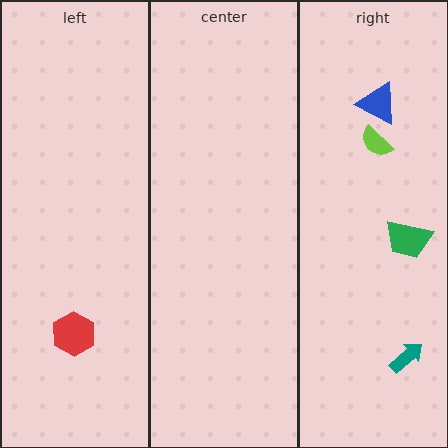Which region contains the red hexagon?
The left region.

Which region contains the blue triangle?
The right region.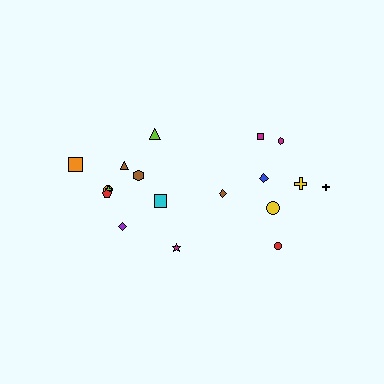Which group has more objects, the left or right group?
The left group.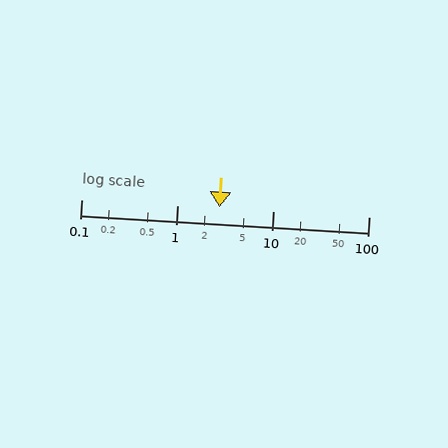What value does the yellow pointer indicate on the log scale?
The pointer indicates approximately 2.8.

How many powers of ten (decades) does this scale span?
The scale spans 3 decades, from 0.1 to 100.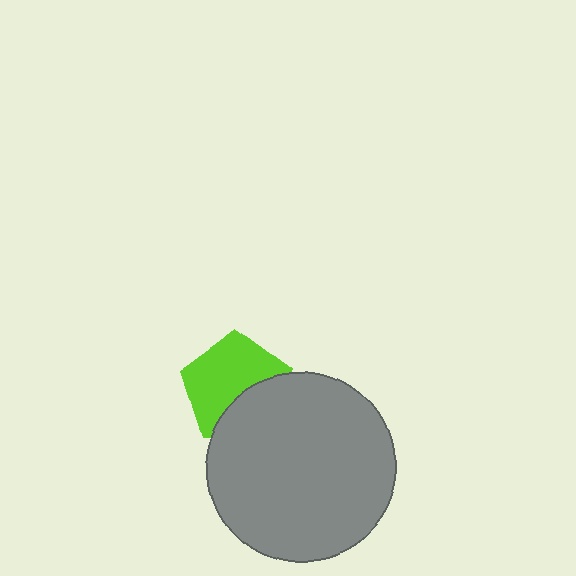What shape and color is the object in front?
The object in front is a gray circle.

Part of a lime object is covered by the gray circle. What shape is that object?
It is a pentagon.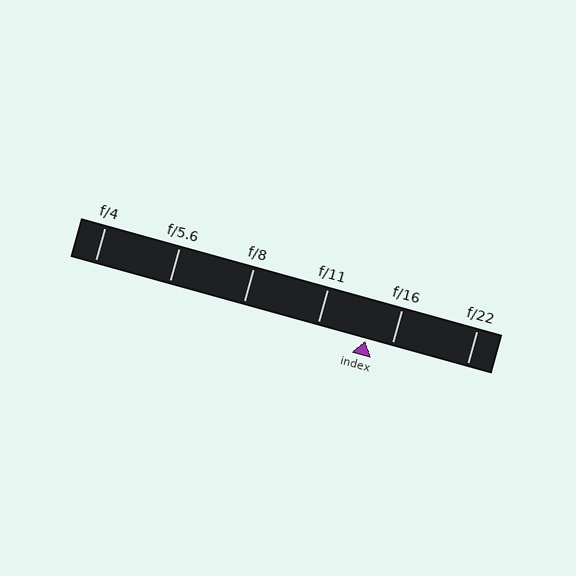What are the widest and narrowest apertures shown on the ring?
The widest aperture shown is f/4 and the narrowest is f/22.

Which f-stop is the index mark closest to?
The index mark is closest to f/16.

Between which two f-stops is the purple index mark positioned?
The index mark is between f/11 and f/16.